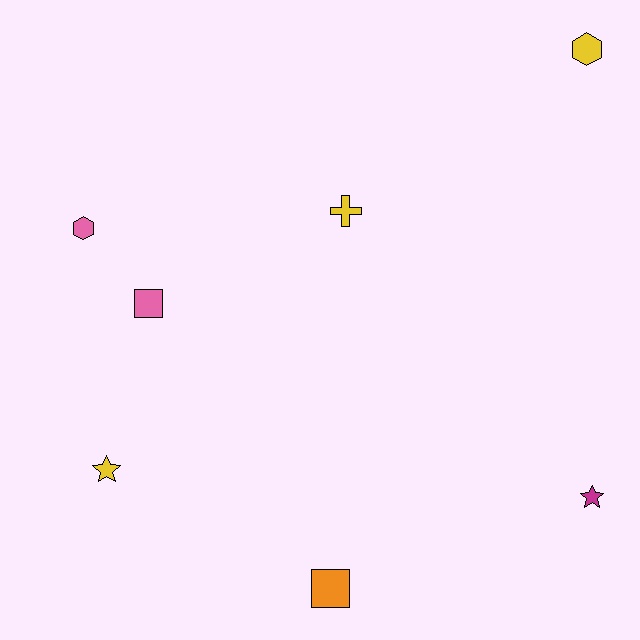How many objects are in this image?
There are 7 objects.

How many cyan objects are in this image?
There are no cyan objects.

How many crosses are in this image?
There is 1 cross.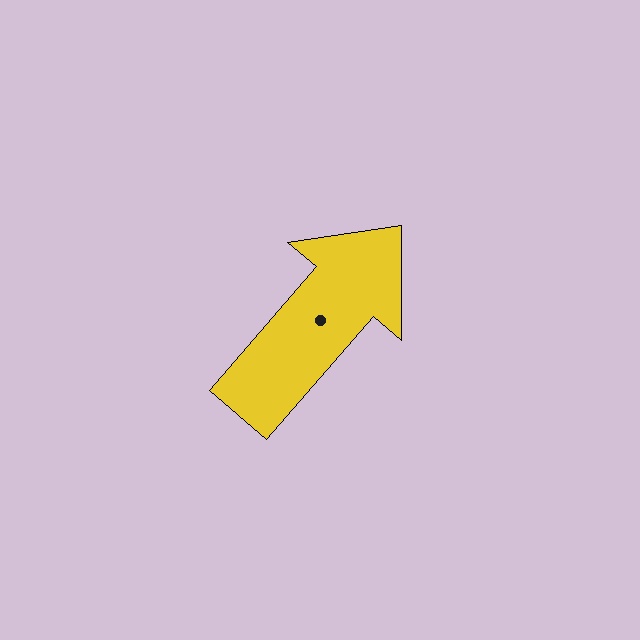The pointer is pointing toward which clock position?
Roughly 1 o'clock.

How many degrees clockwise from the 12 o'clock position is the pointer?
Approximately 41 degrees.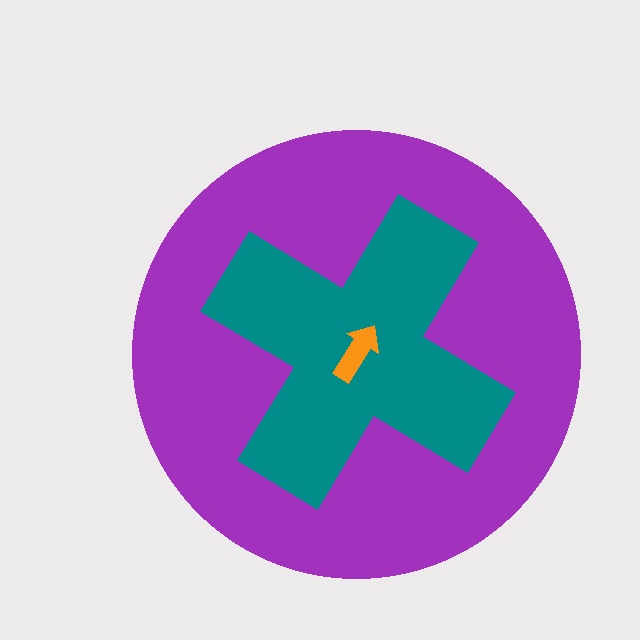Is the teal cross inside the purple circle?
Yes.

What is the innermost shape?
The orange arrow.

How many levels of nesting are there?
3.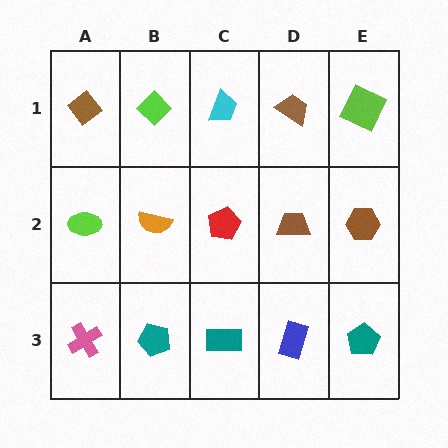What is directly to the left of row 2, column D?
A red pentagon.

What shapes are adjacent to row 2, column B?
A lime diamond (row 1, column B), a teal pentagon (row 3, column B), a lime ellipse (row 2, column A), a red pentagon (row 2, column C).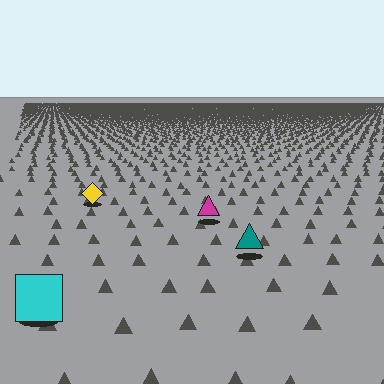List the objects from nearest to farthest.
From nearest to farthest: the cyan square, the teal triangle, the magenta triangle, the yellow diamond.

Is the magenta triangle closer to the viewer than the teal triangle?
No. The teal triangle is closer — you can tell from the texture gradient: the ground texture is coarser near it.